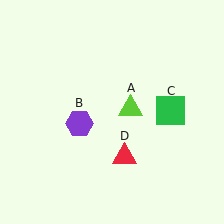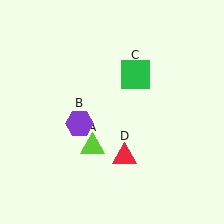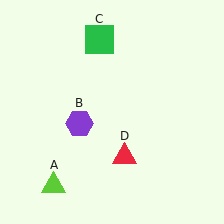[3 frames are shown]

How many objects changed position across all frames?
2 objects changed position: lime triangle (object A), green square (object C).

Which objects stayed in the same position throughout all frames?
Purple hexagon (object B) and red triangle (object D) remained stationary.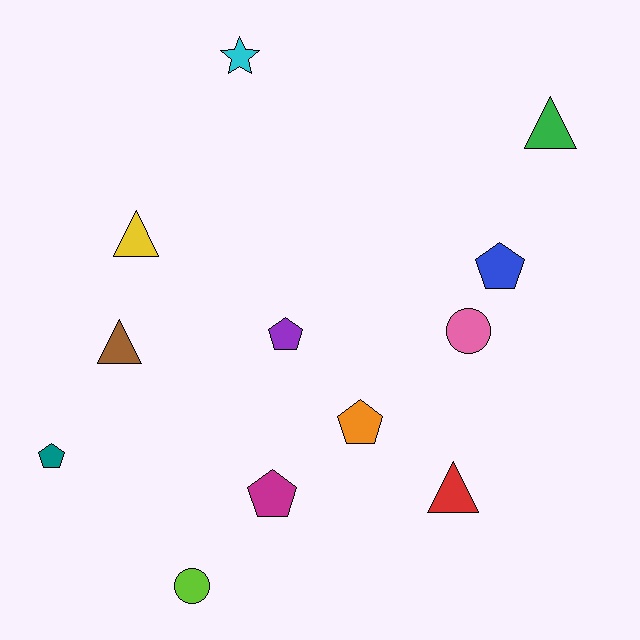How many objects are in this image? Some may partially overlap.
There are 12 objects.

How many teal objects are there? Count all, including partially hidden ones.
There is 1 teal object.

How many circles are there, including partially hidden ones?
There are 2 circles.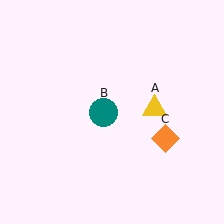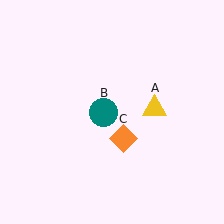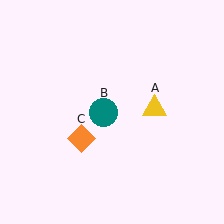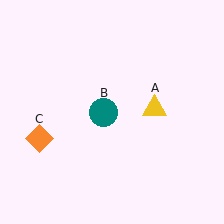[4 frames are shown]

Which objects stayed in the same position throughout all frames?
Yellow triangle (object A) and teal circle (object B) remained stationary.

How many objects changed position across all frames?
1 object changed position: orange diamond (object C).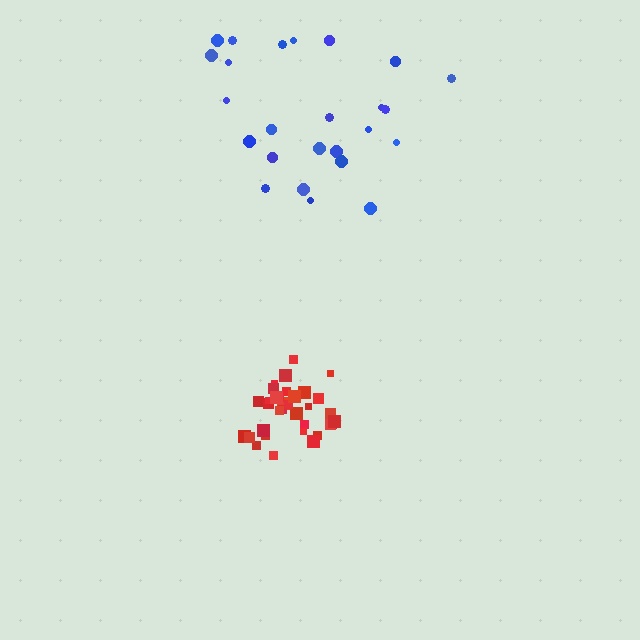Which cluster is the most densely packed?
Red.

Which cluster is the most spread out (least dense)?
Blue.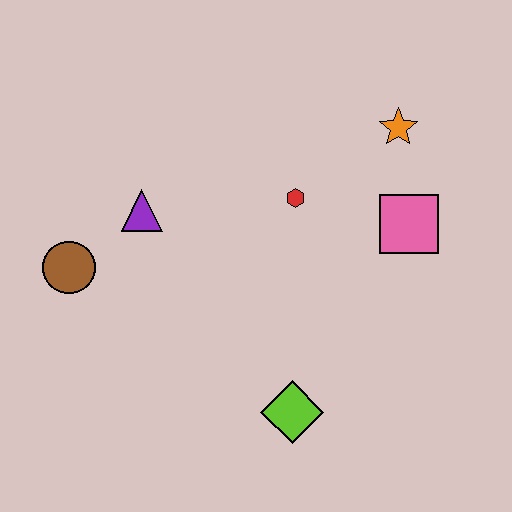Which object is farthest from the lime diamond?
The orange star is farthest from the lime diamond.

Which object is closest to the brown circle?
The purple triangle is closest to the brown circle.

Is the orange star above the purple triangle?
Yes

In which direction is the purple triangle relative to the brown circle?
The purple triangle is to the right of the brown circle.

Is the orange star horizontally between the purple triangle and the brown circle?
No